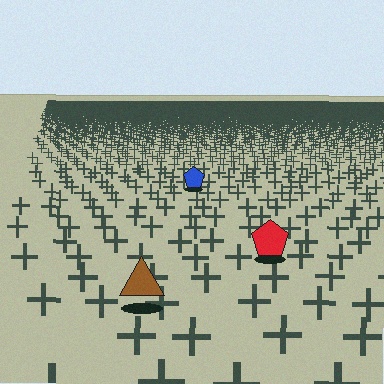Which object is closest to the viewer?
The brown triangle is closest. The texture marks near it are larger and more spread out.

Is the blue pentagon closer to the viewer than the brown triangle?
No. The brown triangle is closer — you can tell from the texture gradient: the ground texture is coarser near it.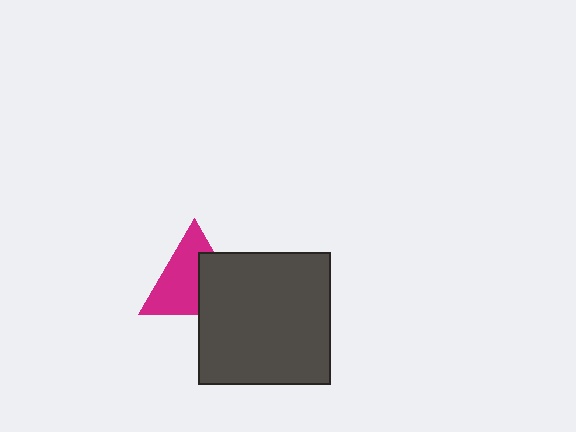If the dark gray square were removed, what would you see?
You would see the complete magenta triangle.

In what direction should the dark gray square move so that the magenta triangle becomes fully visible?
The dark gray square should move toward the lower-right. That is the shortest direction to clear the overlap and leave the magenta triangle fully visible.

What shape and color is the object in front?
The object in front is a dark gray square.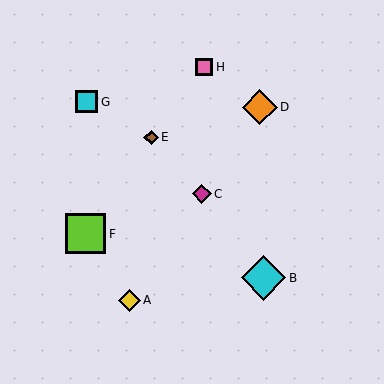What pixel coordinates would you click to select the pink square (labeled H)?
Click at (204, 67) to select the pink square H.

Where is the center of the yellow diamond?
The center of the yellow diamond is at (129, 300).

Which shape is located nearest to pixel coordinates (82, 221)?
The lime square (labeled F) at (86, 234) is nearest to that location.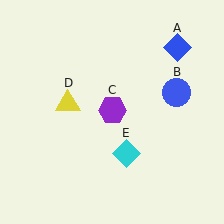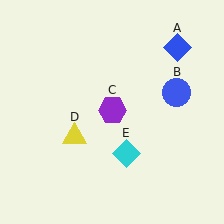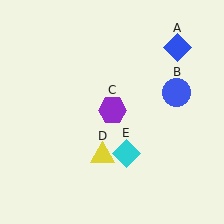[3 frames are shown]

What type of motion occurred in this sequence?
The yellow triangle (object D) rotated counterclockwise around the center of the scene.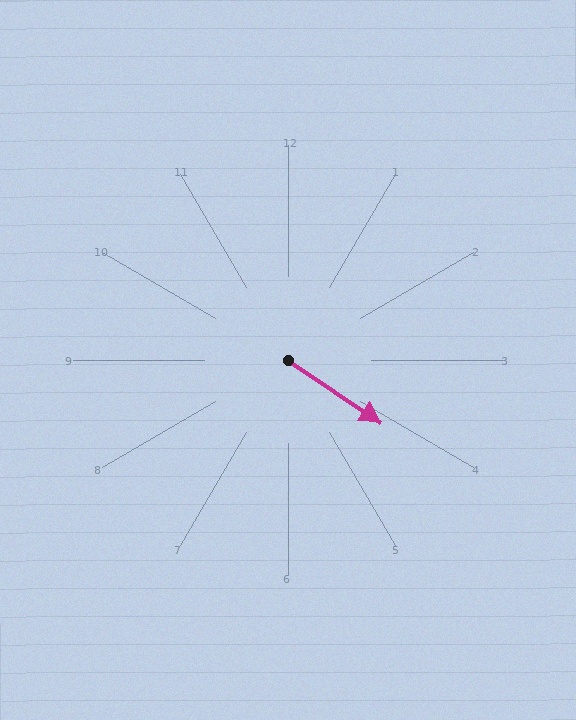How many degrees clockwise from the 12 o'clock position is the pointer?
Approximately 124 degrees.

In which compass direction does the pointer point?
Southeast.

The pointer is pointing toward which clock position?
Roughly 4 o'clock.